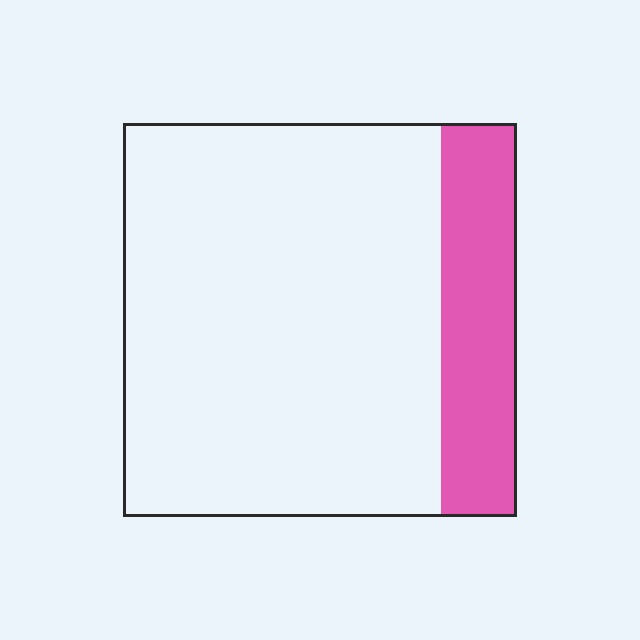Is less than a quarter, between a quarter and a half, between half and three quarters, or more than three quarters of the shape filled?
Less than a quarter.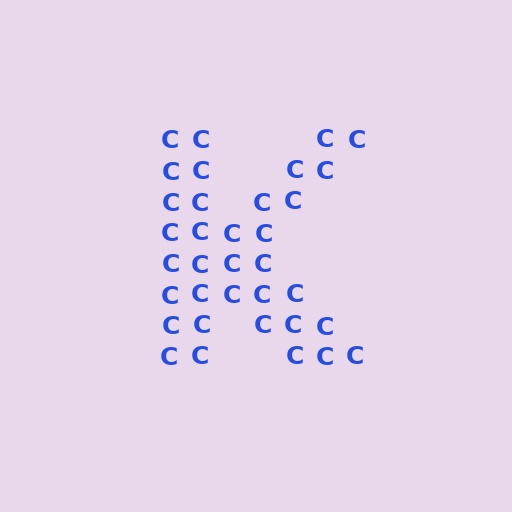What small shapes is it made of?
It is made of small letter C's.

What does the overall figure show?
The overall figure shows the letter K.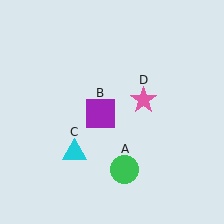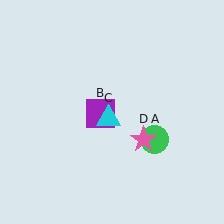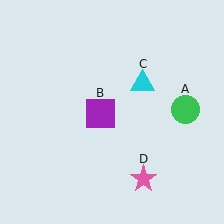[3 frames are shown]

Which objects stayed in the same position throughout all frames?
Purple square (object B) remained stationary.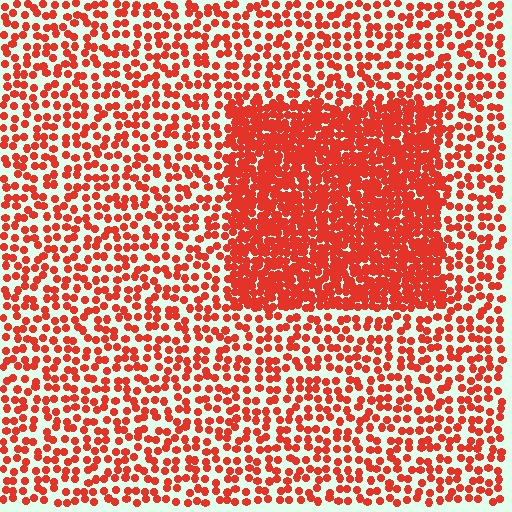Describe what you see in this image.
The image contains small red elements arranged at two different densities. A rectangle-shaped region is visible where the elements are more densely packed than the surrounding area.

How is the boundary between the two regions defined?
The boundary is defined by a change in element density (approximately 2.4x ratio). All elements are the same color, size, and shape.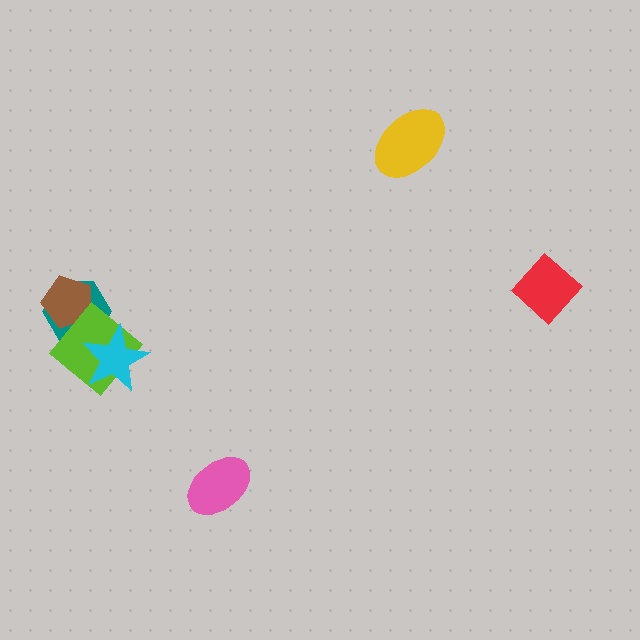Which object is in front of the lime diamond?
The cyan star is in front of the lime diamond.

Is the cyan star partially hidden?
No, no other shape covers it.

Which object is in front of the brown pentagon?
The lime diamond is in front of the brown pentagon.